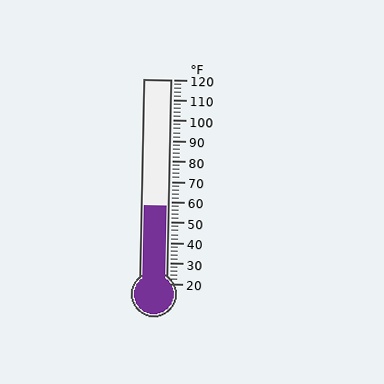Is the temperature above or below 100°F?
The temperature is below 100°F.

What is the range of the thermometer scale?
The thermometer scale ranges from 20°F to 120°F.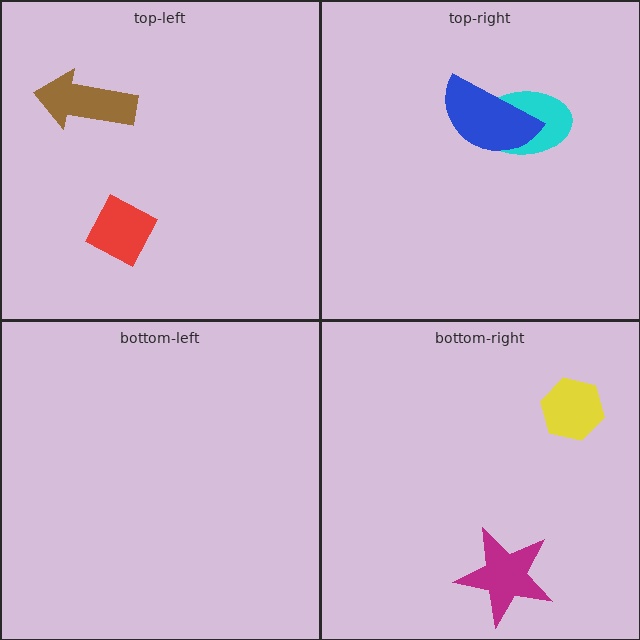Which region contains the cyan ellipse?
The top-right region.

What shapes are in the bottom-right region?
The magenta star, the yellow hexagon.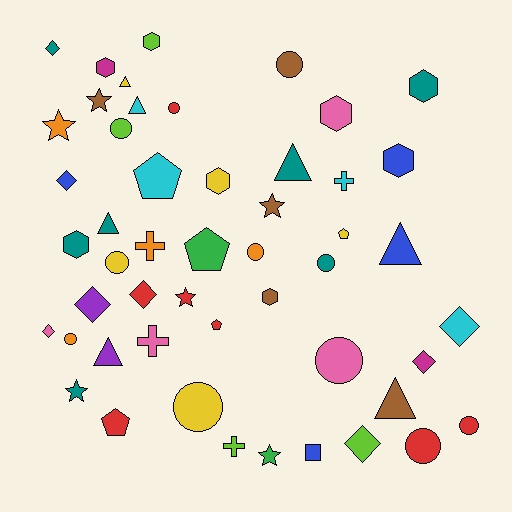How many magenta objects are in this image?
There are 2 magenta objects.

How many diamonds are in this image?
There are 8 diamonds.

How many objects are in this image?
There are 50 objects.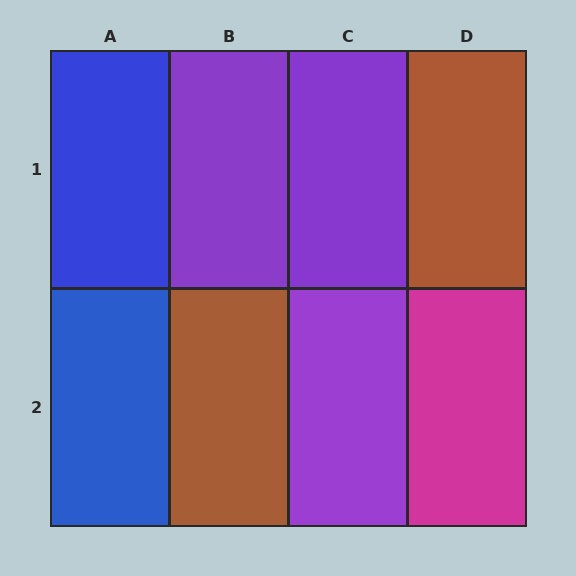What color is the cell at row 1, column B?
Purple.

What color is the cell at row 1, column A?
Blue.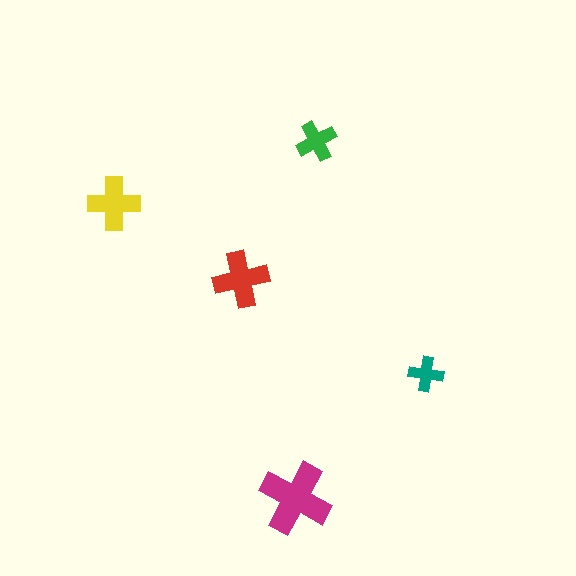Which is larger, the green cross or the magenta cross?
The magenta one.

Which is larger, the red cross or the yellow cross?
The red one.